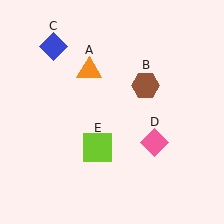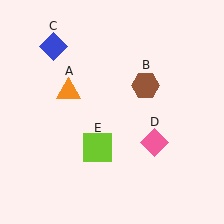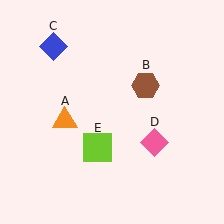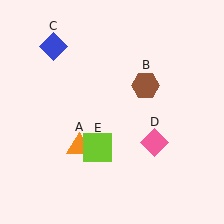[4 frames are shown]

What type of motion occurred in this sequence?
The orange triangle (object A) rotated counterclockwise around the center of the scene.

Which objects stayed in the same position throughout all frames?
Brown hexagon (object B) and blue diamond (object C) and pink diamond (object D) and lime square (object E) remained stationary.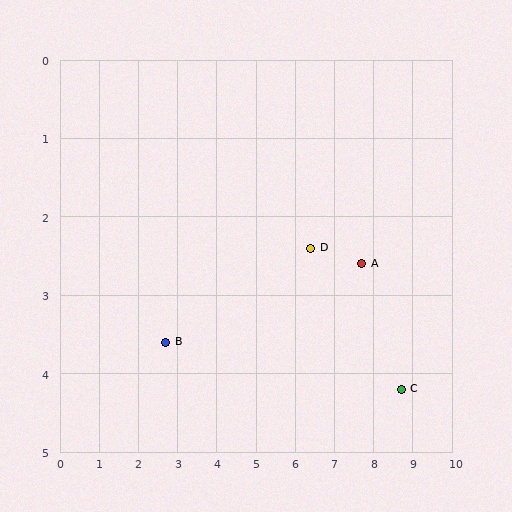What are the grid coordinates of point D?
Point D is at approximately (6.4, 2.4).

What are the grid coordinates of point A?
Point A is at approximately (7.7, 2.6).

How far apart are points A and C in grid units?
Points A and C are about 1.9 grid units apart.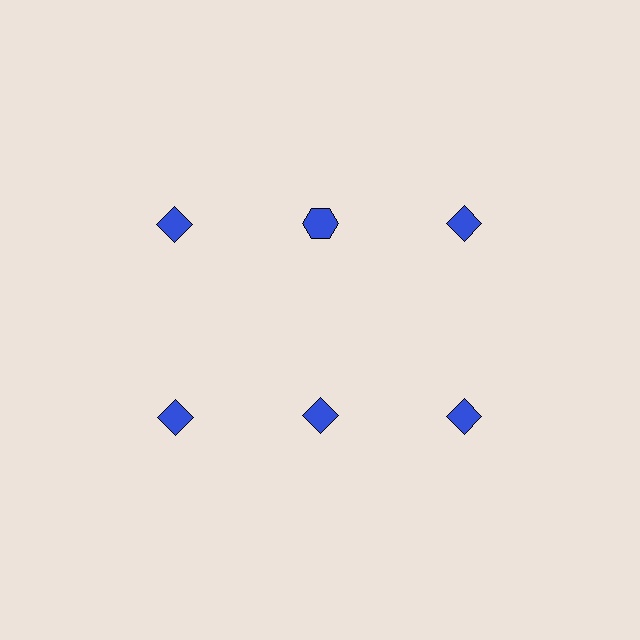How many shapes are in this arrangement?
There are 6 shapes arranged in a grid pattern.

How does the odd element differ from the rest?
It has a different shape: hexagon instead of diamond.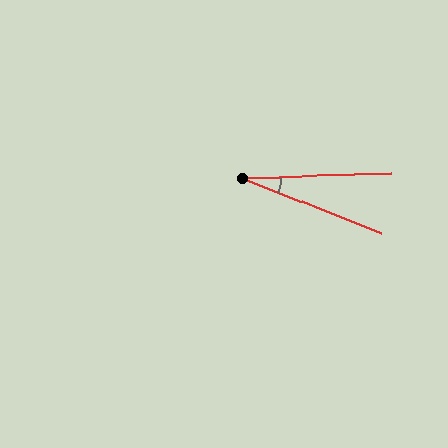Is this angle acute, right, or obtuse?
It is acute.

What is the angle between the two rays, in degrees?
Approximately 23 degrees.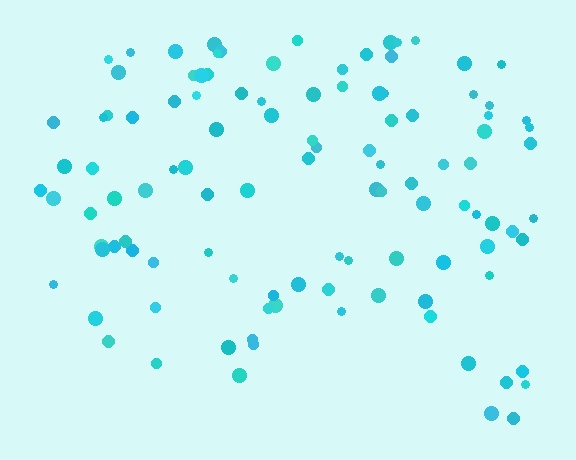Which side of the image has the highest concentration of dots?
The top.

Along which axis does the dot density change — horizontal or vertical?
Vertical.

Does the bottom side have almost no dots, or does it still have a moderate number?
Still a moderate number, just noticeably fewer than the top.